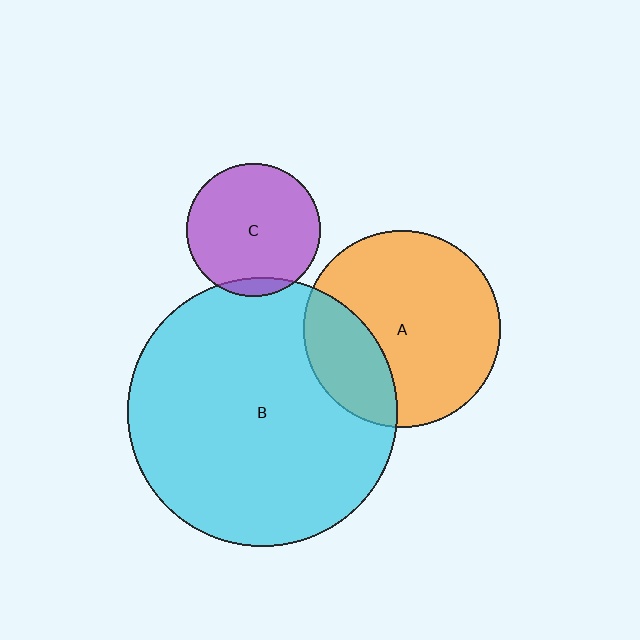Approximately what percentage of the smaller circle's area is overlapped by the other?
Approximately 25%.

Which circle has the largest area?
Circle B (cyan).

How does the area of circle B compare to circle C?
Approximately 4.1 times.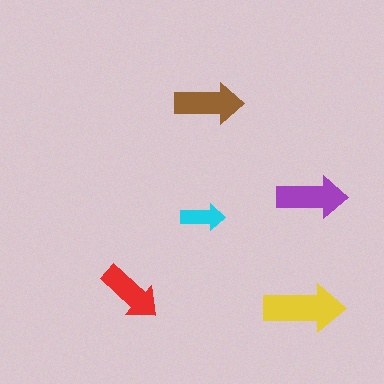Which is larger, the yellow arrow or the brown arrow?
The yellow one.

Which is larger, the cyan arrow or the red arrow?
The red one.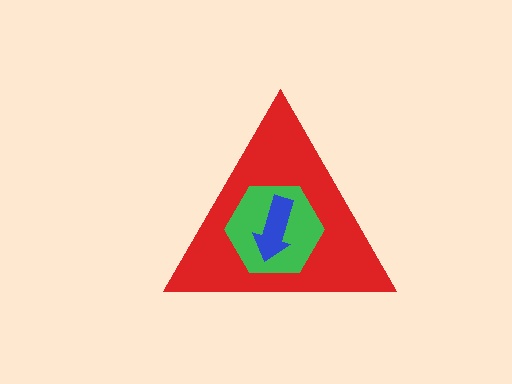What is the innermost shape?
The blue arrow.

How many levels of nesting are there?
3.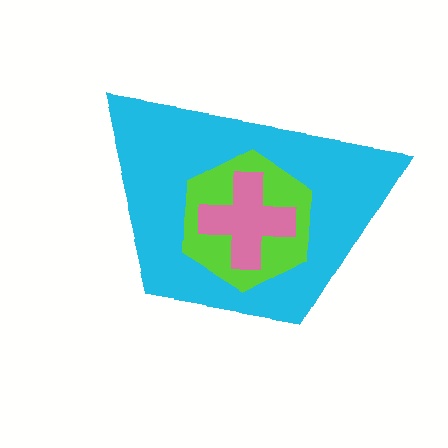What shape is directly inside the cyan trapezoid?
The lime hexagon.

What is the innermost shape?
The pink cross.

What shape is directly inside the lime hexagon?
The pink cross.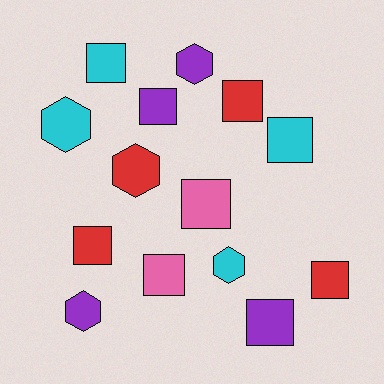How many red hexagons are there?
There is 1 red hexagon.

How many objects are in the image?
There are 14 objects.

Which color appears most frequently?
Cyan, with 4 objects.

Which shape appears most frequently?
Square, with 9 objects.